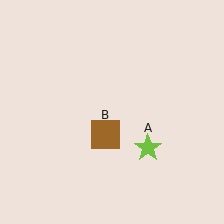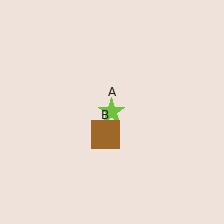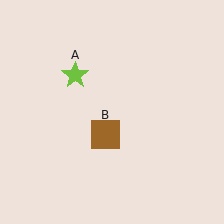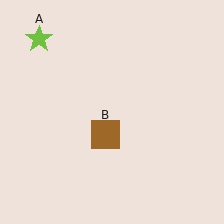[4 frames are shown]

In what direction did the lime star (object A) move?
The lime star (object A) moved up and to the left.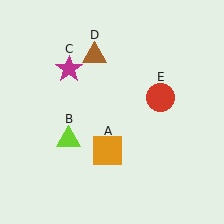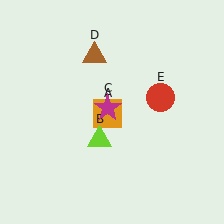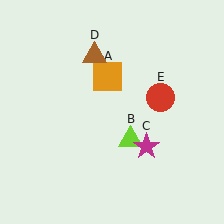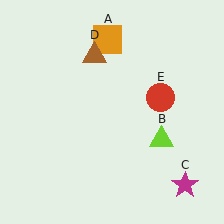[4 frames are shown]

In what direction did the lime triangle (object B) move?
The lime triangle (object B) moved right.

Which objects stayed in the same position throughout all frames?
Brown triangle (object D) and red circle (object E) remained stationary.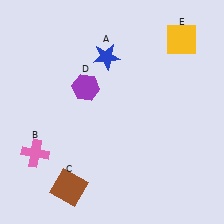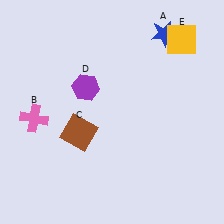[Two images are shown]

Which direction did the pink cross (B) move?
The pink cross (B) moved up.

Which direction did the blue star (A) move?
The blue star (A) moved right.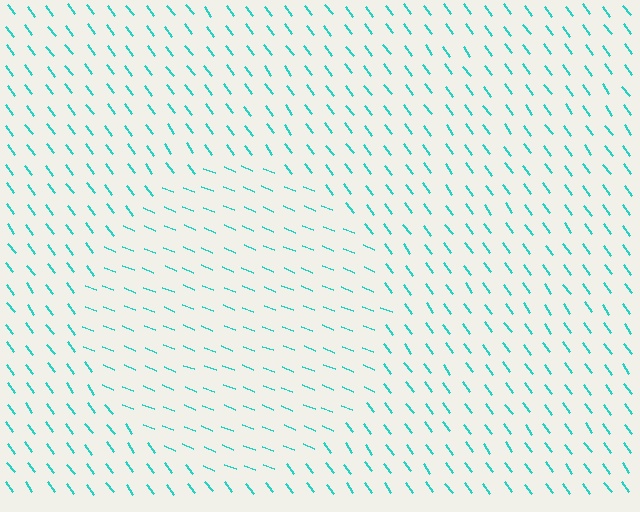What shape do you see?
I see a circle.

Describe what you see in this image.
The image is filled with small cyan line segments. A circle region in the image has lines oriented differently from the surrounding lines, creating a visible texture boundary.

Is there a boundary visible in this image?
Yes, there is a texture boundary formed by a change in line orientation.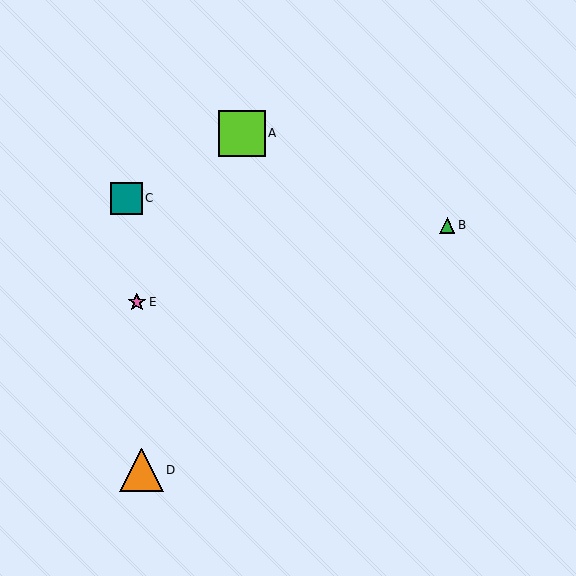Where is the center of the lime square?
The center of the lime square is at (242, 133).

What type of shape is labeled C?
Shape C is a teal square.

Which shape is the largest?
The lime square (labeled A) is the largest.